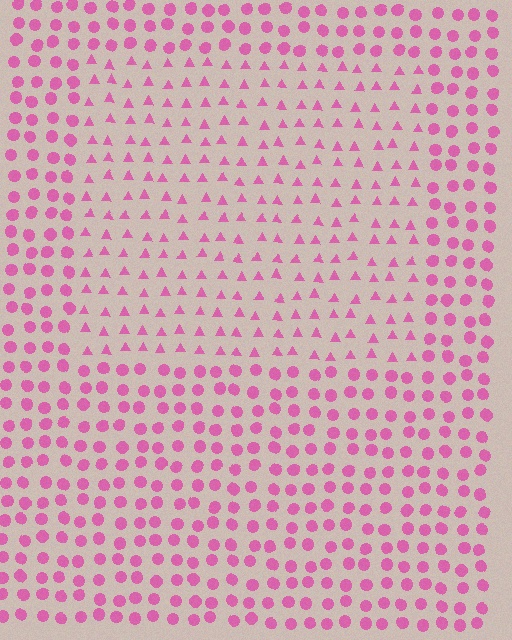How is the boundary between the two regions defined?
The boundary is defined by a change in element shape: triangles inside vs. circles outside. All elements share the same color and spacing.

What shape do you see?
I see a rectangle.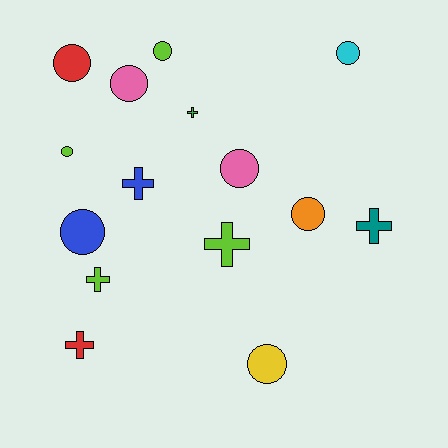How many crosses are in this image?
There are 6 crosses.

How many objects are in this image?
There are 15 objects.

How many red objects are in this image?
There are 2 red objects.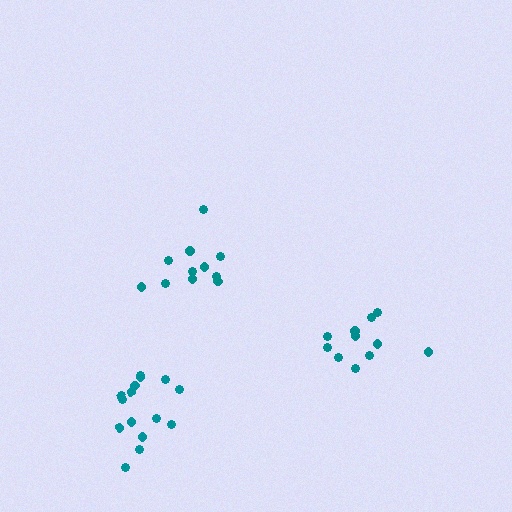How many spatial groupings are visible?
There are 3 spatial groupings.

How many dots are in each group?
Group 1: 11 dots, Group 2: 11 dots, Group 3: 15 dots (37 total).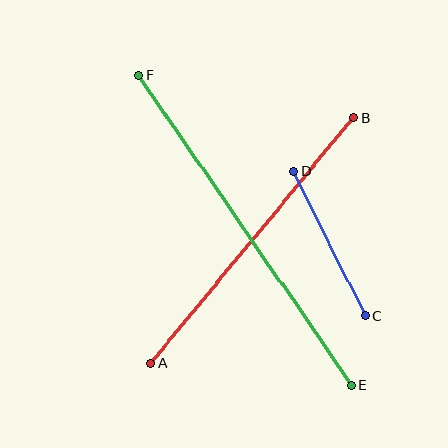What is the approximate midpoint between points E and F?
The midpoint is at approximately (245, 230) pixels.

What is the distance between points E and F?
The distance is approximately 377 pixels.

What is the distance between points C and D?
The distance is approximately 160 pixels.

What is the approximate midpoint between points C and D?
The midpoint is at approximately (329, 243) pixels.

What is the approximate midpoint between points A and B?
The midpoint is at approximately (253, 240) pixels.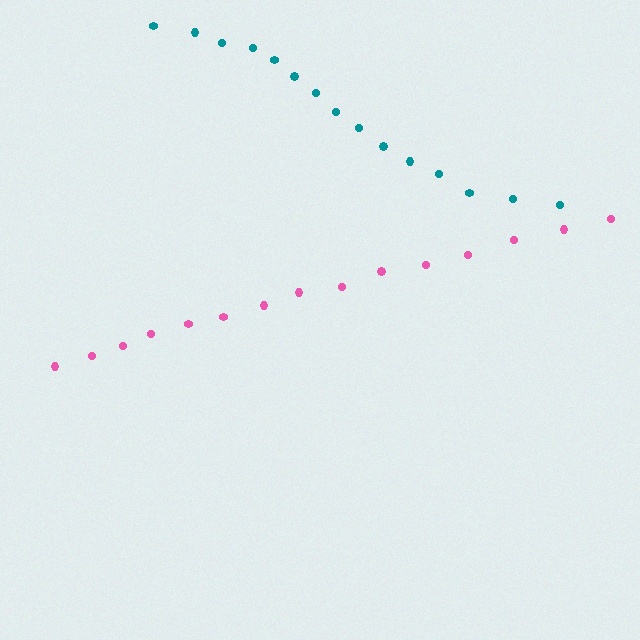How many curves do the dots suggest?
There are 2 distinct paths.